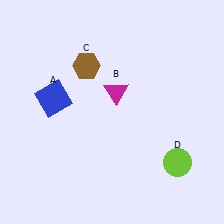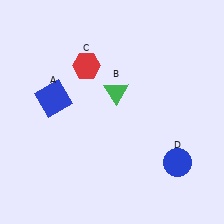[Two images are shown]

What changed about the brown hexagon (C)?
In Image 1, C is brown. In Image 2, it changed to red.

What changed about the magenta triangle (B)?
In Image 1, B is magenta. In Image 2, it changed to green.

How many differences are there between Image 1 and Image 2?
There are 3 differences between the two images.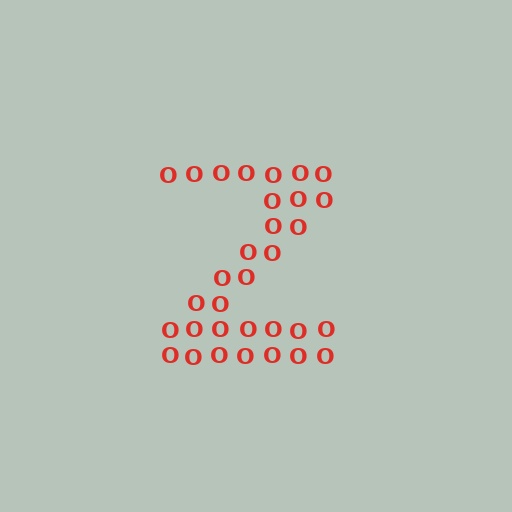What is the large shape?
The large shape is the letter Z.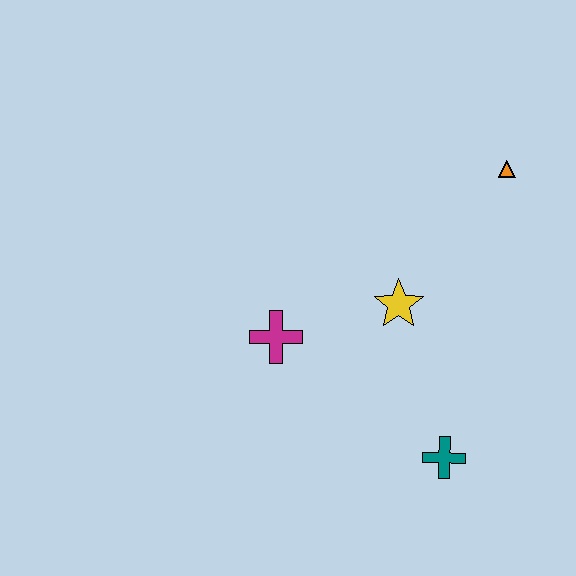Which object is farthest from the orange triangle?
The teal cross is farthest from the orange triangle.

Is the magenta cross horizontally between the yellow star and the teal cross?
No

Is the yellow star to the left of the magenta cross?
No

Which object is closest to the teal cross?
The yellow star is closest to the teal cross.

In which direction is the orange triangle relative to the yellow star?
The orange triangle is above the yellow star.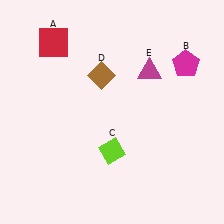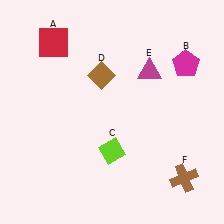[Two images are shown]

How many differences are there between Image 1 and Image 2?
There is 1 difference between the two images.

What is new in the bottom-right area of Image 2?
A brown cross (F) was added in the bottom-right area of Image 2.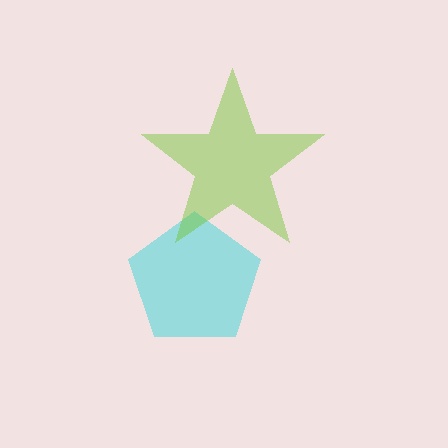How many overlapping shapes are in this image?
There are 2 overlapping shapes in the image.